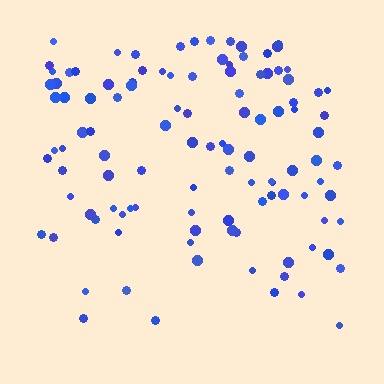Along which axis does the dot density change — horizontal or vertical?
Vertical.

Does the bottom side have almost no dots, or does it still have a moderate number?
Still a moderate number, just noticeably fewer than the top.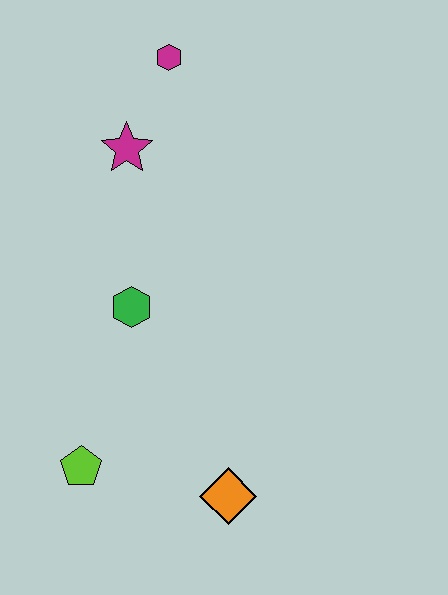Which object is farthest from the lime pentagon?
The magenta hexagon is farthest from the lime pentagon.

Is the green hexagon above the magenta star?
No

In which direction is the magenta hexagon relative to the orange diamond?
The magenta hexagon is above the orange diamond.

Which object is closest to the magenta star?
The magenta hexagon is closest to the magenta star.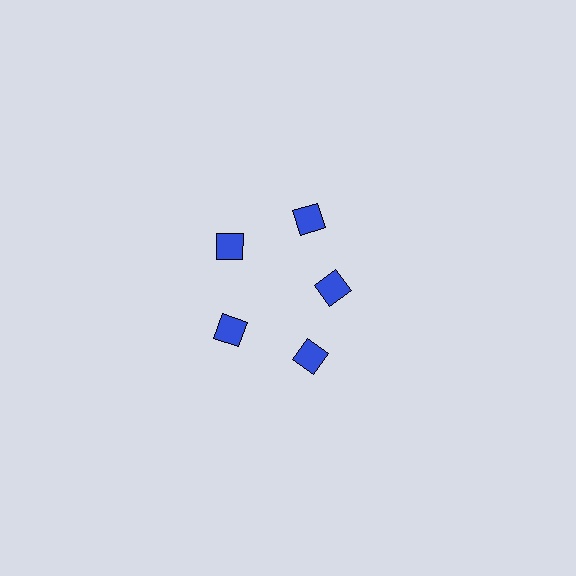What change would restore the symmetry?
The symmetry would be restored by moving it outward, back onto the ring so that all 5 diamonds sit at equal angles and equal distance from the center.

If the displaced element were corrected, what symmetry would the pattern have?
It would have 5-fold rotational symmetry — the pattern would map onto itself every 72 degrees.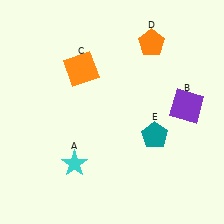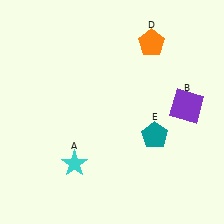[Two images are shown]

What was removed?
The orange square (C) was removed in Image 2.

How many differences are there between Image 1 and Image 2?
There is 1 difference between the two images.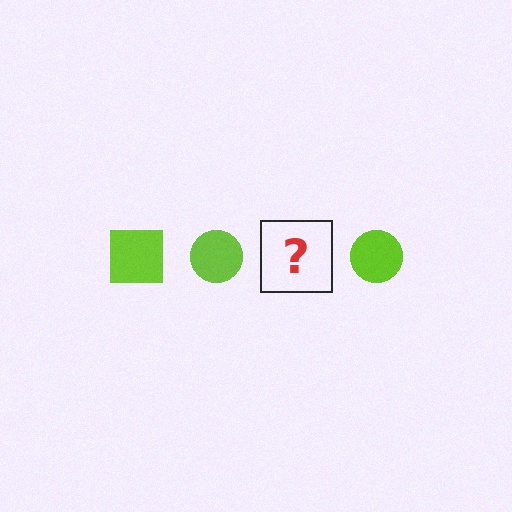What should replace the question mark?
The question mark should be replaced with a lime square.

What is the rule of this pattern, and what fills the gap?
The rule is that the pattern cycles through square, circle shapes in lime. The gap should be filled with a lime square.